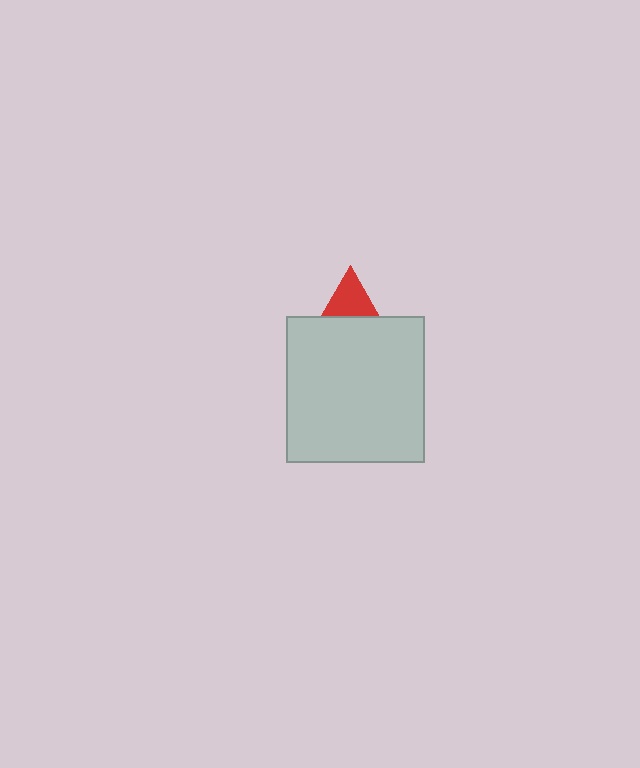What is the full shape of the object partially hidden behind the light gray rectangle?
The partially hidden object is a red triangle.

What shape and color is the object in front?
The object in front is a light gray rectangle.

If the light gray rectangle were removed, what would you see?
You would see the complete red triangle.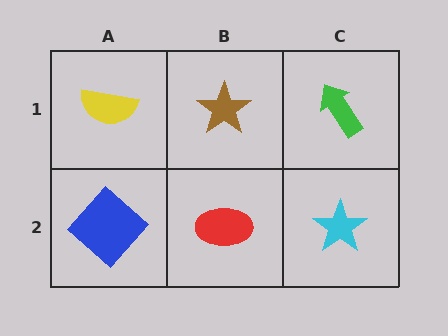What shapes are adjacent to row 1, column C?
A cyan star (row 2, column C), a brown star (row 1, column B).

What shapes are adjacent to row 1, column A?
A blue diamond (row 2, column A), a brown star (row 1, column B).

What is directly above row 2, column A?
A yellow semicircle.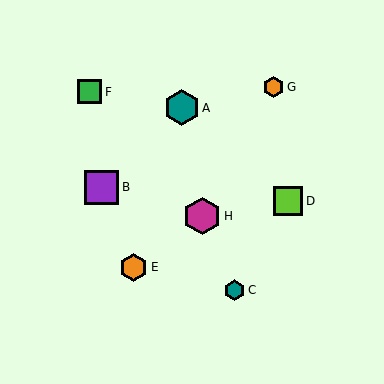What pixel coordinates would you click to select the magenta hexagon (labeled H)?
Click at (202, 216) to select the magenta hexagon H.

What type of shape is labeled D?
Shape D is a lime square.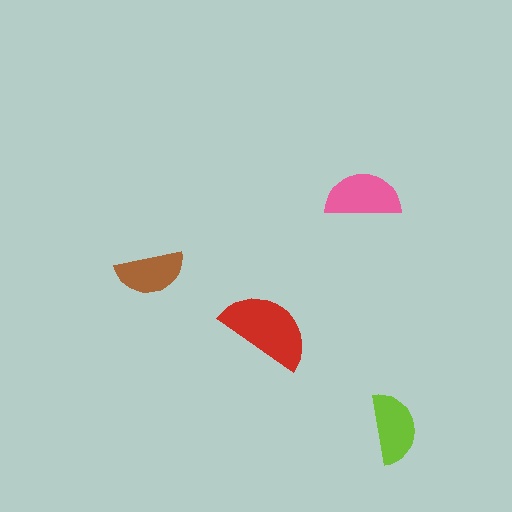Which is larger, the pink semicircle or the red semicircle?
The red one.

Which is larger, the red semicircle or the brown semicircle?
The red one.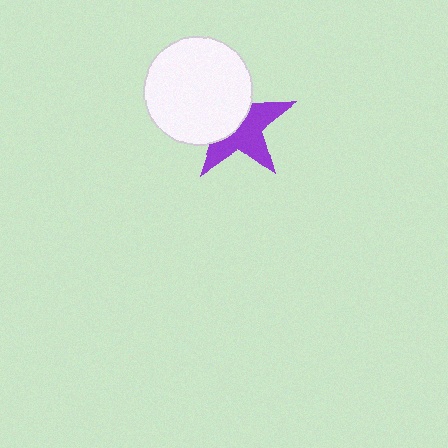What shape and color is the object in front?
The object in front is a white circle.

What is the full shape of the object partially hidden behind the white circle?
The partially hidden object is a purple star.